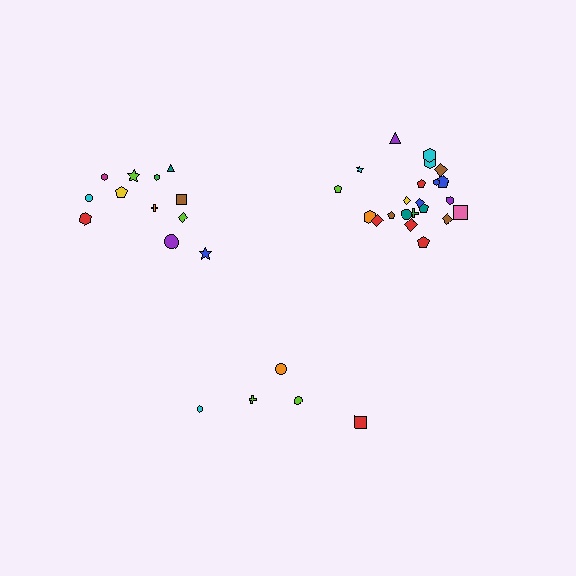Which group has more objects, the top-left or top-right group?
The top-right group.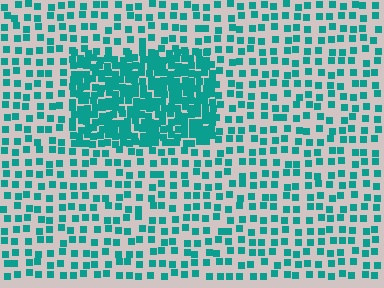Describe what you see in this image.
The image contains small teal elements arranged at two different densities. A rectangle-shaped region is visible where the elements are more densely packed than the surrounding area.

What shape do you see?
I see a rectangle.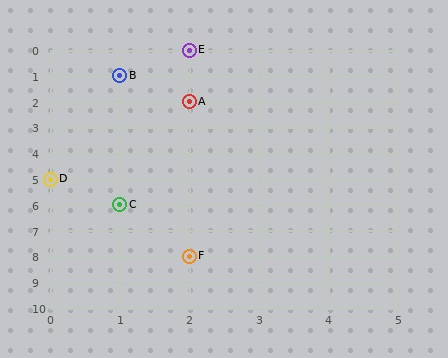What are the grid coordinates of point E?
Point E is at grid coordinates (2, 0).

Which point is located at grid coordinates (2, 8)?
Point F is at (2, 8).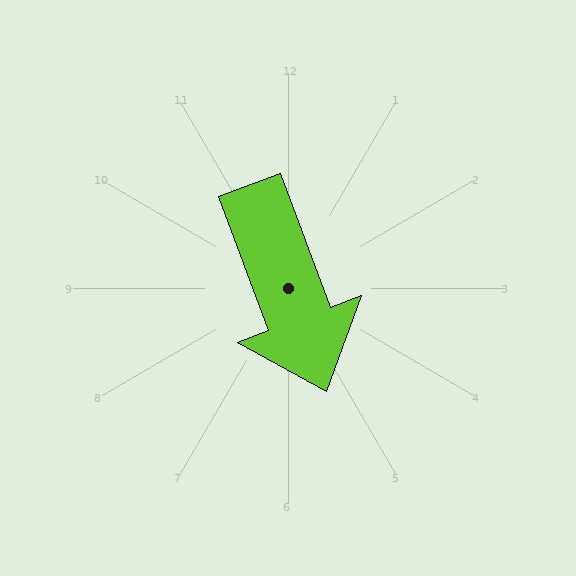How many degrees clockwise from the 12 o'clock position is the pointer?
Approximately 159 degrees.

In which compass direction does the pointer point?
South.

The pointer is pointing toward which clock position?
Roughly 5 o'clock.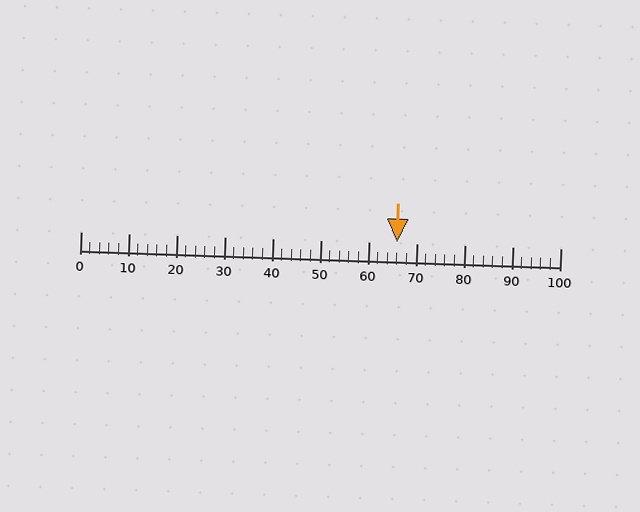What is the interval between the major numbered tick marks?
The major tick marks are spaced 10 units apart.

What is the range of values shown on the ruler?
The ruler shows values from 0 to 100.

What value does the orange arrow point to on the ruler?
The orange arrow points to approximately 66.